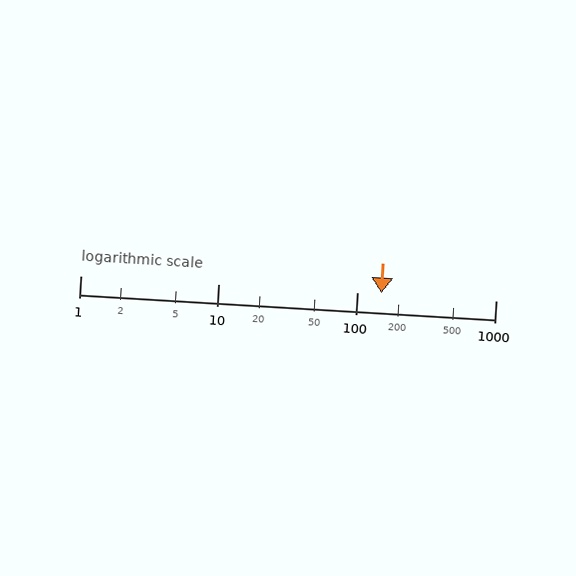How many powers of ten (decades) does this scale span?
The scale spans 3 decades, from 1 to 1000.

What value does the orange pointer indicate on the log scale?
The pointer indicates approximately 150.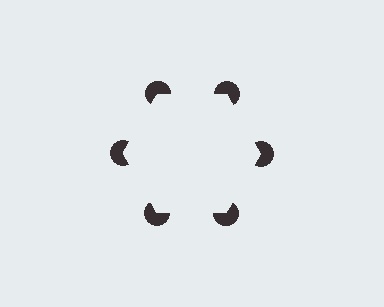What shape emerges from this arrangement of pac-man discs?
An illusory hexagon — its edges are inferred from the aligned wedge cuts in the pac-man discs, not physically drawn.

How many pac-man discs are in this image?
There are 6 — one at each vertex of the illusory hexagon.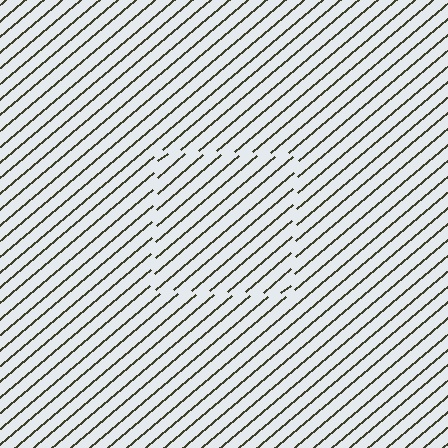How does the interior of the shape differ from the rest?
The interior of the shape contains the same grating, shifted by half a period — the contour is defined by the phase discontinuity where line-ends from the inner and outer gratings abut.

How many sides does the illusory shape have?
4 sides — the line-ends trace a square.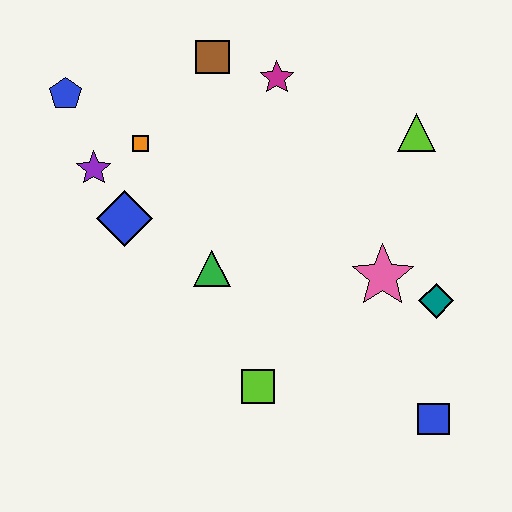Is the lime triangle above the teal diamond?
Yes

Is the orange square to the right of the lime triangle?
No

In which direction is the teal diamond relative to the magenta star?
The teal diamond is below the magenta star.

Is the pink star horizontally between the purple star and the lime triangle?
Yes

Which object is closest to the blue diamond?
The purple star is closest to the blue diamond.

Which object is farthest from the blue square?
The blue pentagon is farthest from the blue square.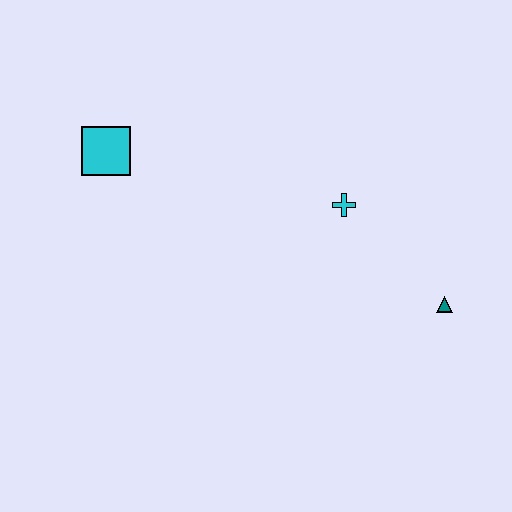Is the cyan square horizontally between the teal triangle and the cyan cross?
No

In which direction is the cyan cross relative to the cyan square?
The cyan cross is to the right of the cyan square.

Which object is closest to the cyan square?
The cyan cross is closest to the cyan square.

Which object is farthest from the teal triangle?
The cyan square is farthest from the teal triangle.